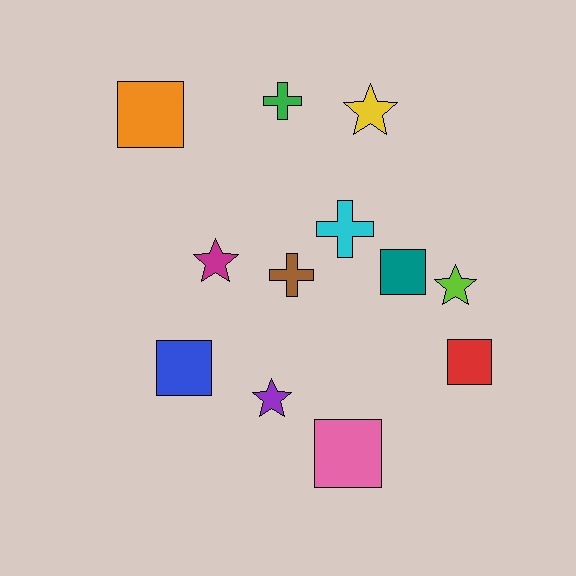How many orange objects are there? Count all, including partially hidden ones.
There is 1 orange object.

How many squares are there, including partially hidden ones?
There are 5 squares.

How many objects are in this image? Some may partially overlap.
There are 12 objects.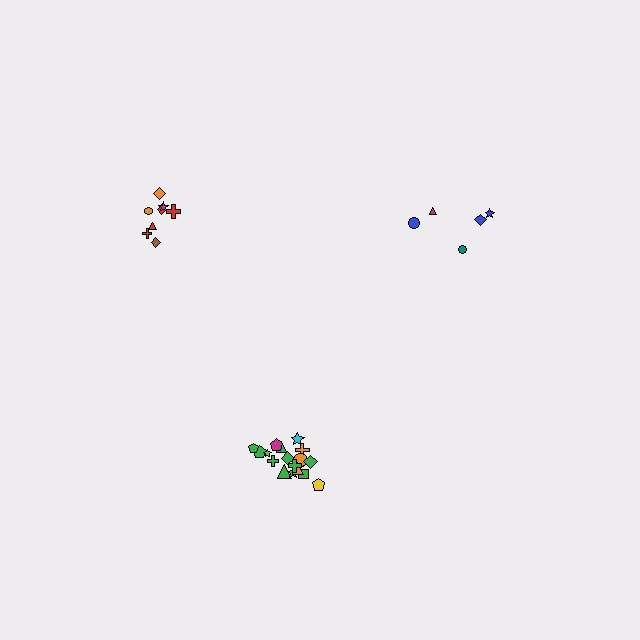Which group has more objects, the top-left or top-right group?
The top-left group.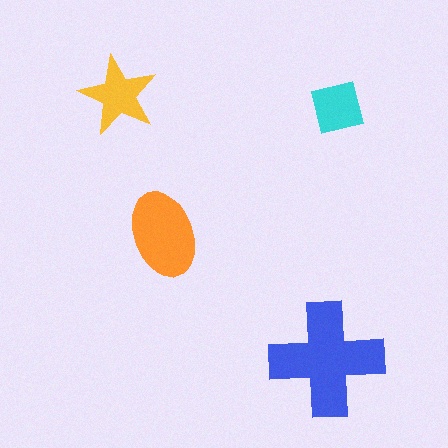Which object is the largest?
The blue cross.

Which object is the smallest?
The cyan square.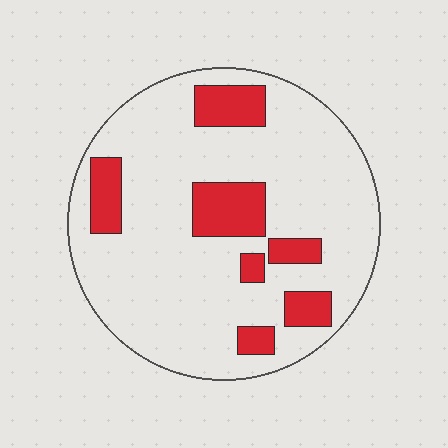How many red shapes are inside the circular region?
7.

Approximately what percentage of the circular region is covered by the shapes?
Approximately 20%.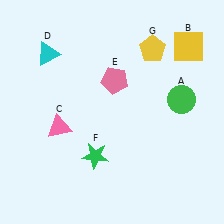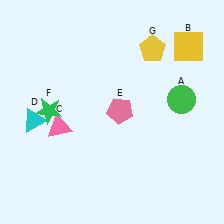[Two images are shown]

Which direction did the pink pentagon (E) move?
The pink pentagon (E) moved down.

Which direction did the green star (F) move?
The green star (F) moved left.